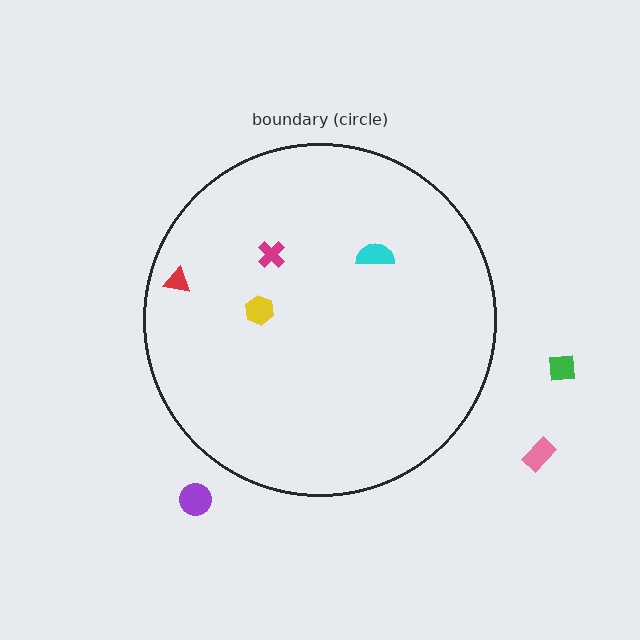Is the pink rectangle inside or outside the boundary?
Outside.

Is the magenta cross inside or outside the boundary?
Inside.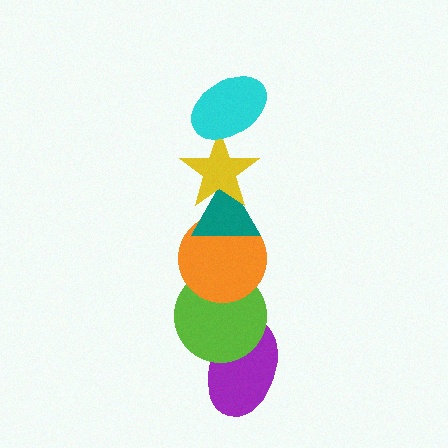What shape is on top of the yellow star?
The cyan ellipse is on top of the yellow star.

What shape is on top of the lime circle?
The orange circle is on top of the lime circle.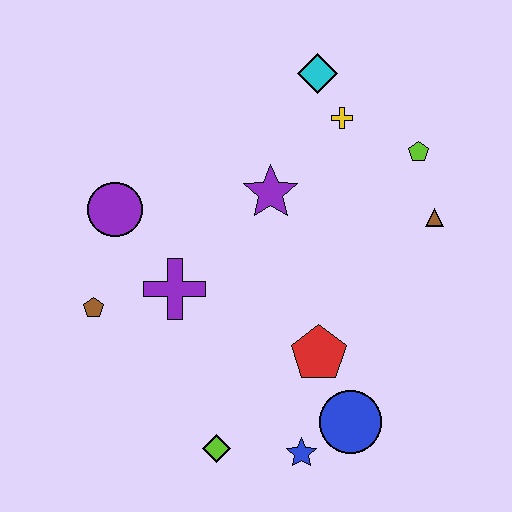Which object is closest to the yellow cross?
The cyan diamond is closest to the yellow cross.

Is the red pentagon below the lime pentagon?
Yes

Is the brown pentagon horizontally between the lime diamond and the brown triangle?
No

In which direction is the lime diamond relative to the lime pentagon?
The lime diamond is below the lime pentagon.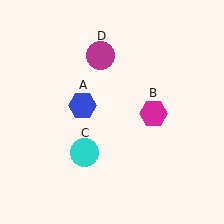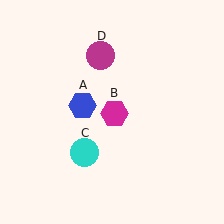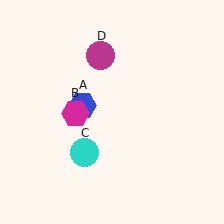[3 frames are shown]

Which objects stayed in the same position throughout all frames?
Blue hexagon (object A) and cyan circle (object C) and magenta circle (object D) remained stationary.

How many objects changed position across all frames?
1 object changed position: magenta hexagon (object B).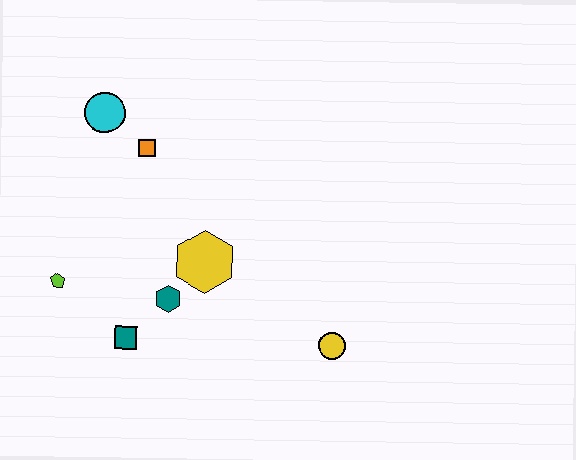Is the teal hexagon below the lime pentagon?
Yes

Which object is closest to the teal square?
The teal hexagon is closest to the teal square.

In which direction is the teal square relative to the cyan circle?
The teal square is below the cyan circle.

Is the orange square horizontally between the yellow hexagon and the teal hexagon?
No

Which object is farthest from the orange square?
The yellow circle is farthest from the orange square.